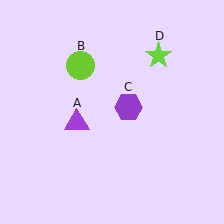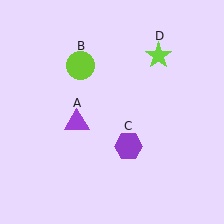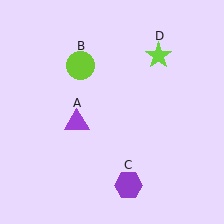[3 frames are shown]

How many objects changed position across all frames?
1 object changed position: purple hexagon (object C).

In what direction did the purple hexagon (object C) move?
The purple hexagon (object C) moved down.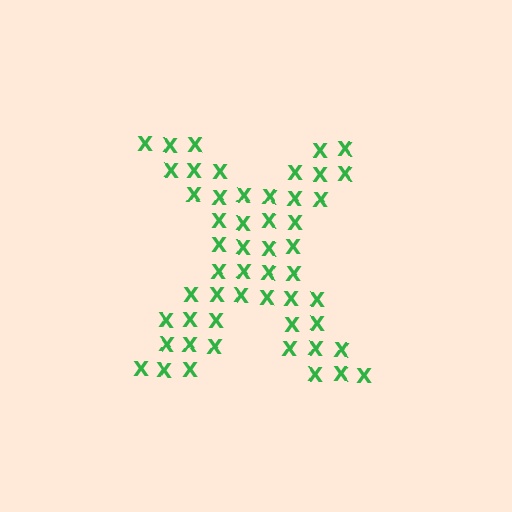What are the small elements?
The small elements are letter X's.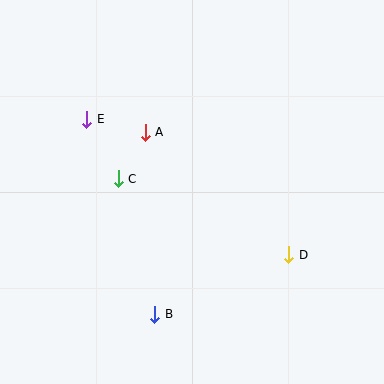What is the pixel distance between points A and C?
The distance between A and C is 54 pixels.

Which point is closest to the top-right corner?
Point D is closest to the top-right corner.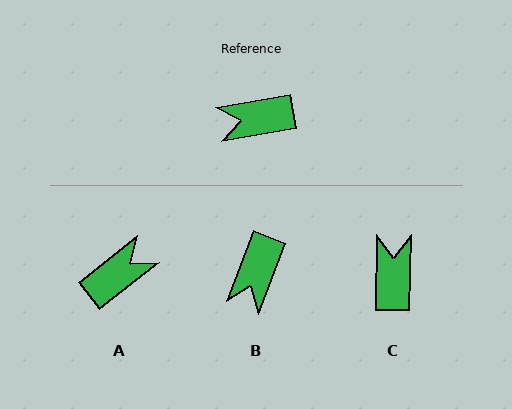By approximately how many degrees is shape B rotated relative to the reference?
Approximately 59 degrees counter-clockwise.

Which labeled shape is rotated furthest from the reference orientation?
A, about 151 degrees away.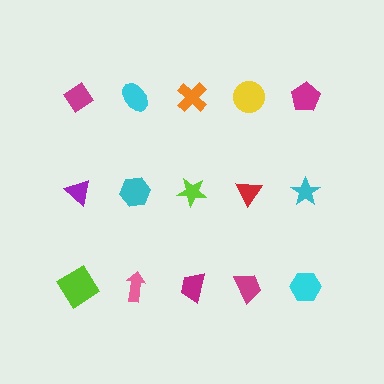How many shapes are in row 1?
5 shapes.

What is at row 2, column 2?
A cyan hexagon.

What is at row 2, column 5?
A cyan star.